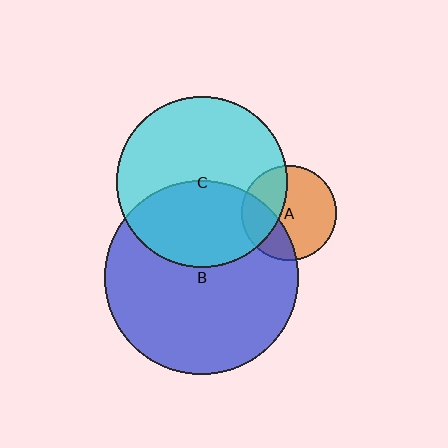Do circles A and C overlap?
Yes.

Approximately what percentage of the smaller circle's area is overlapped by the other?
Approximately 35%.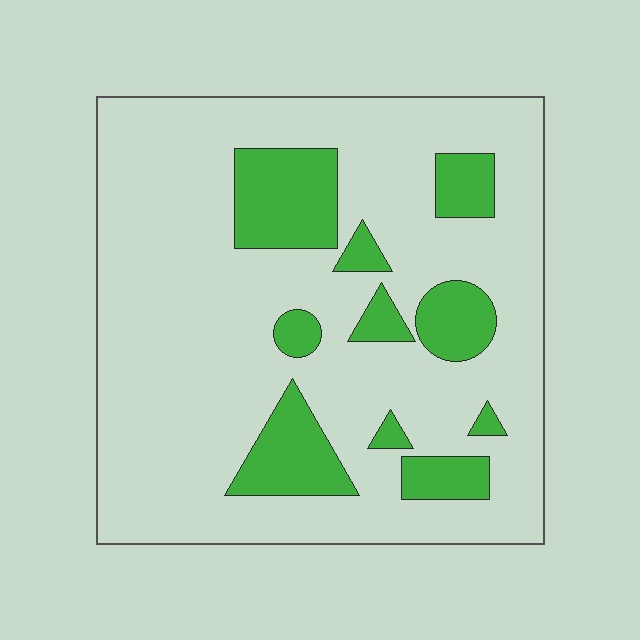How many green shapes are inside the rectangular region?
10.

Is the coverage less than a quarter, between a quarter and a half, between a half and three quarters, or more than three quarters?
Less than a quarter.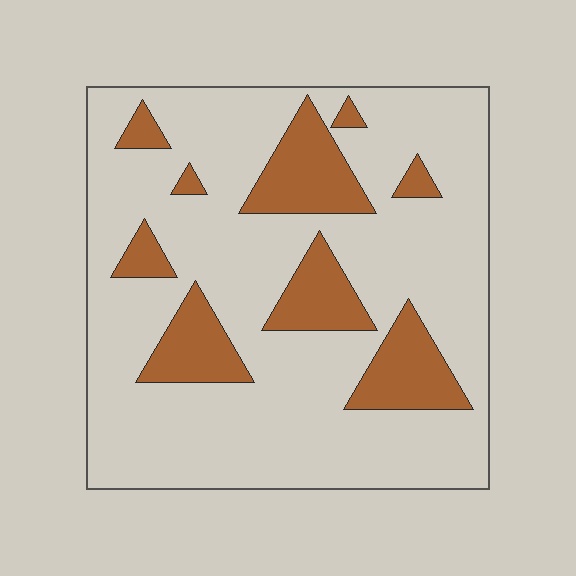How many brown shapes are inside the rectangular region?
9.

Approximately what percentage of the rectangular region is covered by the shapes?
Approximately 20%.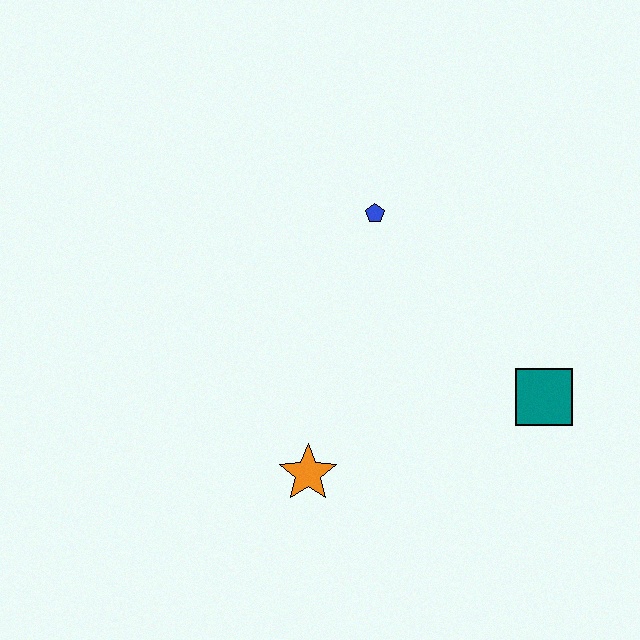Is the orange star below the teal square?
Yes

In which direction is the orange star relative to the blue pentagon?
The orange star is below the blue pentagon.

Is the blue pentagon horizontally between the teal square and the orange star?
Yes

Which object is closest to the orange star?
The teal square is closest to the orange star.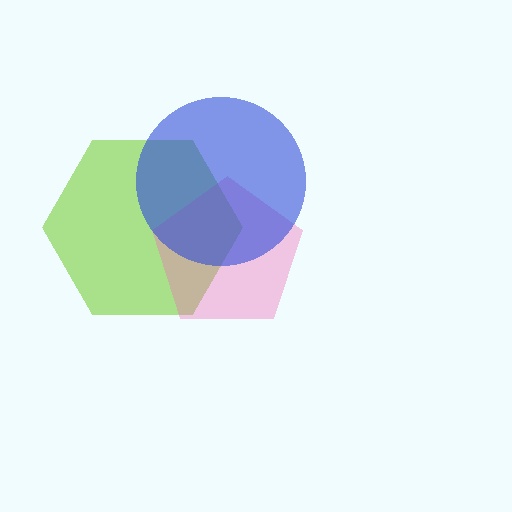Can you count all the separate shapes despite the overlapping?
Yes, there are 3 separate shapes.